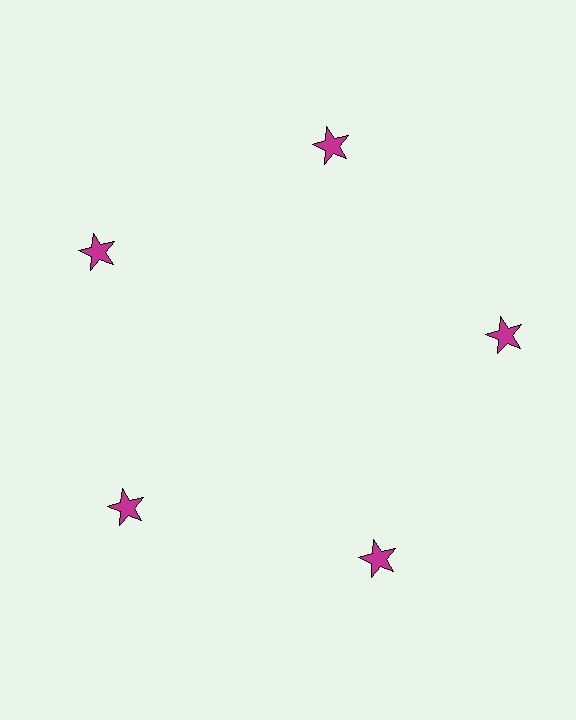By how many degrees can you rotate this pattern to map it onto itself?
The pattern maps onto itself every 72 degrees of rotation.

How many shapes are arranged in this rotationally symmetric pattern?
There are 5 shapes, arranged in 5 groups of 1.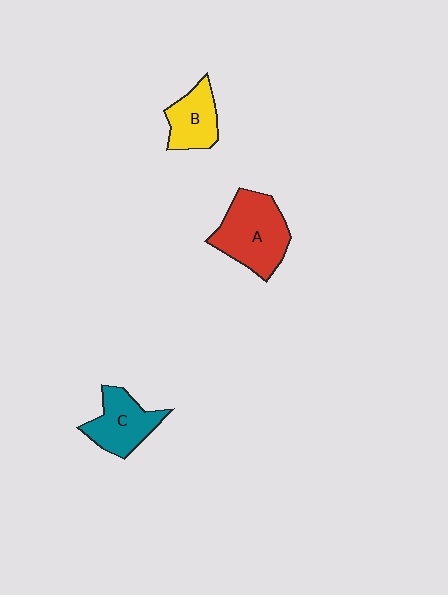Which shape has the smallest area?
Shape B (yellow).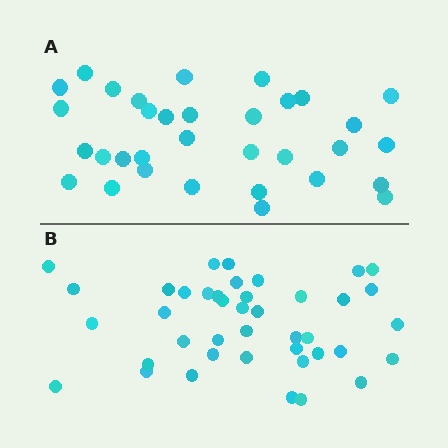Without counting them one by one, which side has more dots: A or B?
Region B (the bottom region) has more dots.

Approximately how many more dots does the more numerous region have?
Region B has roughly 8 or so more dots than region A.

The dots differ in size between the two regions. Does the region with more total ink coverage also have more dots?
No. Region A has more total ink coverage because its dots are larger, but region B actually contains more individual dots. Total area can be misleading — the number of items is what matters here.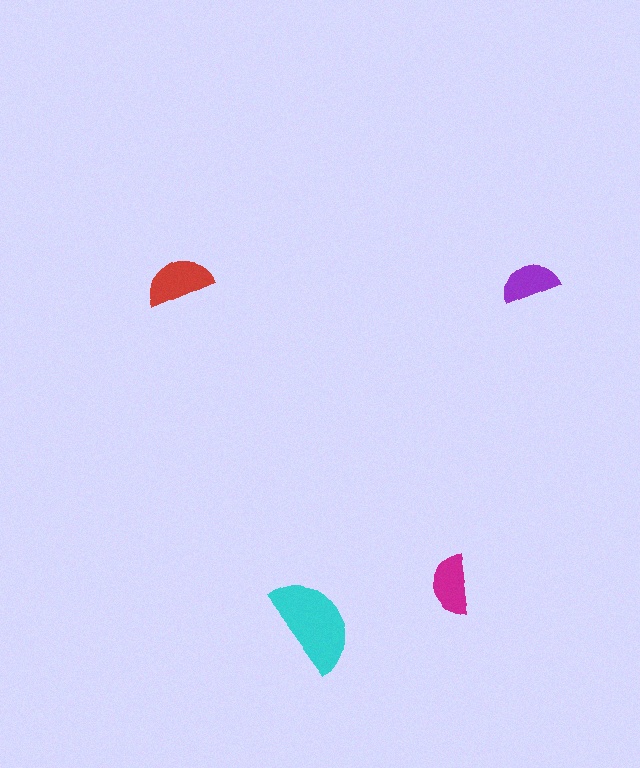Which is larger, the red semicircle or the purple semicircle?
The red one.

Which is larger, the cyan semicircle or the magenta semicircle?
The cyan one.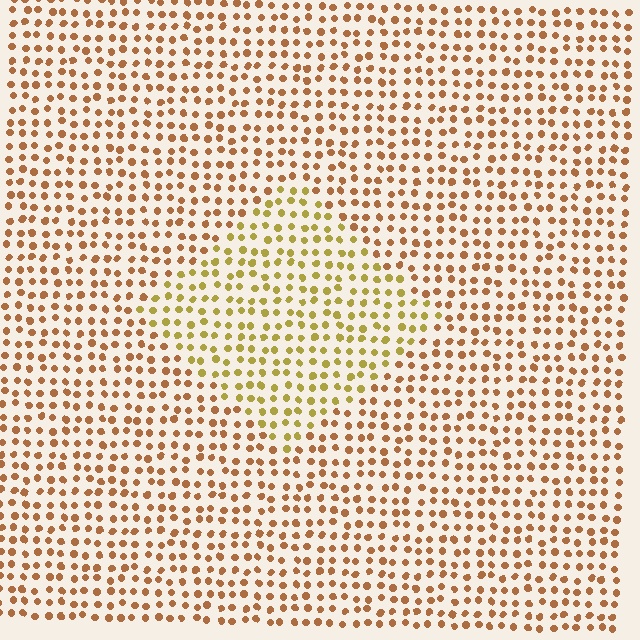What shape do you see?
I see a diamond.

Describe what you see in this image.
The image is filled with small brown elements in a uniform arrangement. A diamond-shaped region is visible where the elements are tinted to a slightly different hue, forming a subtle color boundary.